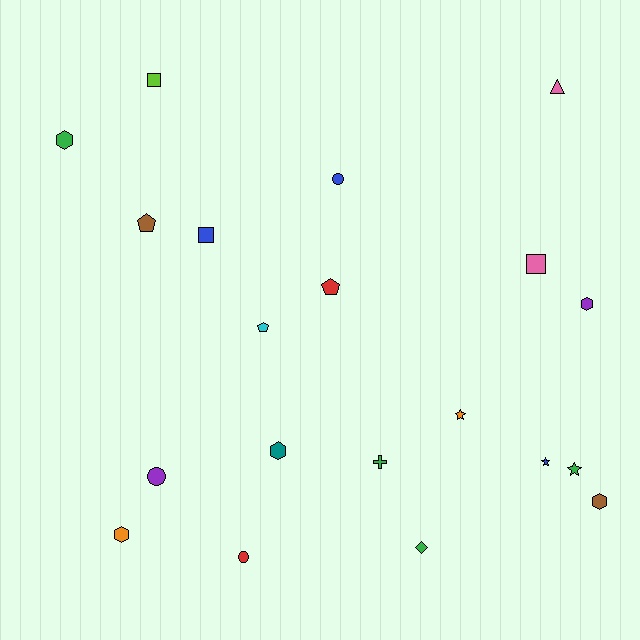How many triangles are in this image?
There is 1 triangle.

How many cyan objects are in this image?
There is 1 cyan object.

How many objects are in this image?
There are 20 objects.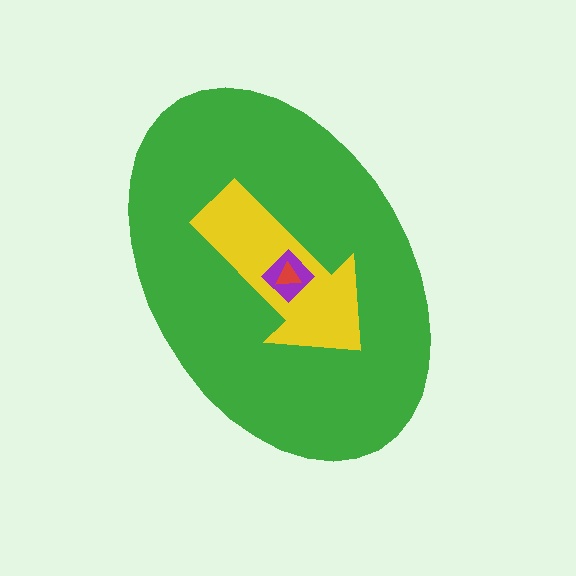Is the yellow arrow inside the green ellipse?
Yes.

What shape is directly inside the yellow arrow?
The purple diamond.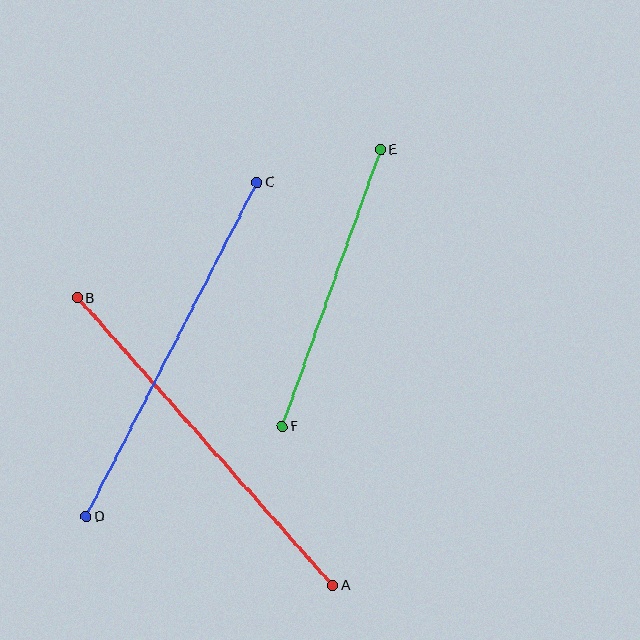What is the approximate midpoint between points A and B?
The midpoint is at approximately (205, 442) pixels.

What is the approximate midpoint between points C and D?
The midpoint is at approximately (172, 349) pixels.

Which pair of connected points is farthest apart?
Points A and B are farthest apart.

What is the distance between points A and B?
The distance is approximately 384 pixels.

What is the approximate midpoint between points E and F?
The midpoint is at approximately (331, 288) pixels.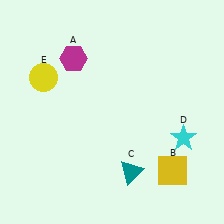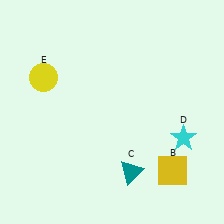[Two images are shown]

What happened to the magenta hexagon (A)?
The magenta hexagon (A) was removed in Image 2. It was in the top-left area of Image 1.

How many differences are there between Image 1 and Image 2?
There is 1 difference between the two images.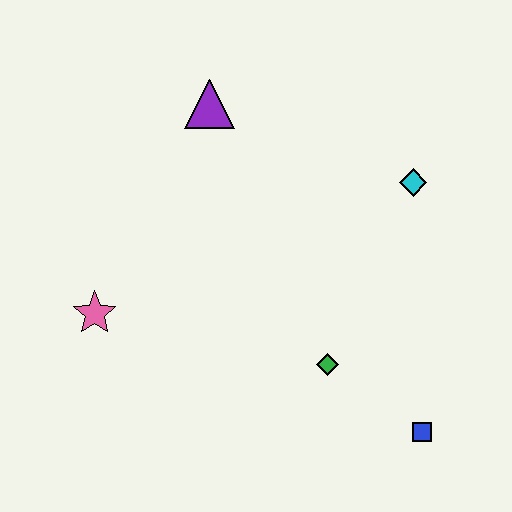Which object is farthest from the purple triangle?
The blue square is farthest from the purple triangle.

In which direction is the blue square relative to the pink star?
The blue square is to the right of the pink star.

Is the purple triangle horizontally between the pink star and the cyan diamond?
Yes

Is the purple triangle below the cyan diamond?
No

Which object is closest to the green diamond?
The blue square is closest to the green diamond.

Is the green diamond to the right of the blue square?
No